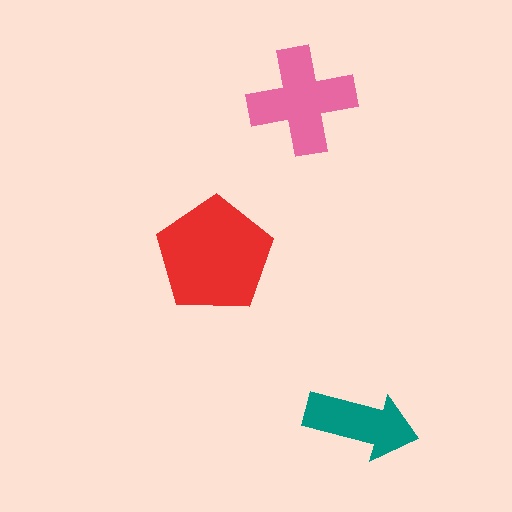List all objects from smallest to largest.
The teal arrow, the pink cross, the red pentagon.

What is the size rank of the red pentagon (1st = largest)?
1st.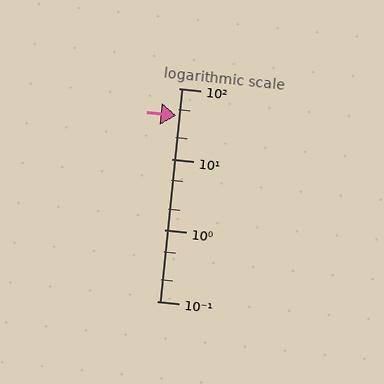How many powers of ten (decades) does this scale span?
The scale spans 3 decades, from 0.1 to 100.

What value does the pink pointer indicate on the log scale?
The pointer indicates approximately 41.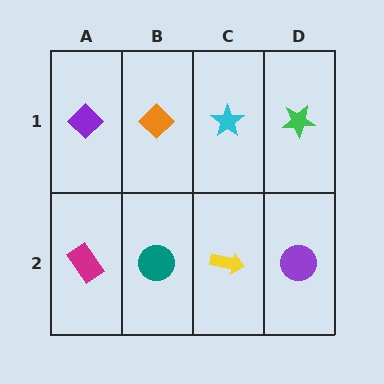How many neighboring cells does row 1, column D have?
2.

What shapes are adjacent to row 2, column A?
A purple diamond (row 1, column A), a teal circle (row 2, column B).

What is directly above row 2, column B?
An orange diamond.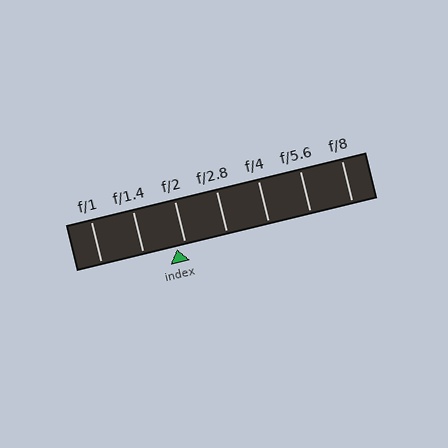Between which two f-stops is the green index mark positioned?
The index mark is between f/1.4 and f/2.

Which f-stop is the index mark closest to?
The index mark is closest to f/2.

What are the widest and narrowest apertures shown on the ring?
The widest aperture shown is f/1 and the narrowest is f/8.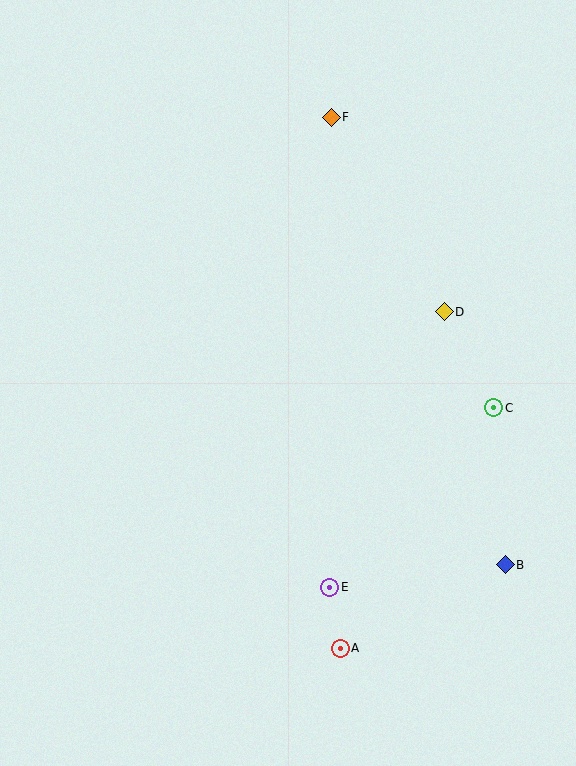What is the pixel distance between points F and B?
The distance between F and B is 480 pixels.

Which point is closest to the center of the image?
Point D at (444, 312) is closest to the center.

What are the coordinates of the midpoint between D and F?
The midpoint between D and F is at (388, 215).